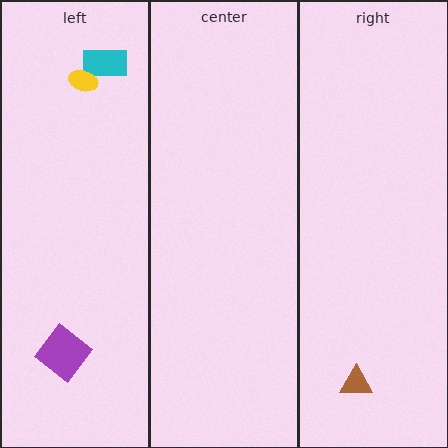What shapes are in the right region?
The brown triangle.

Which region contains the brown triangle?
The right region.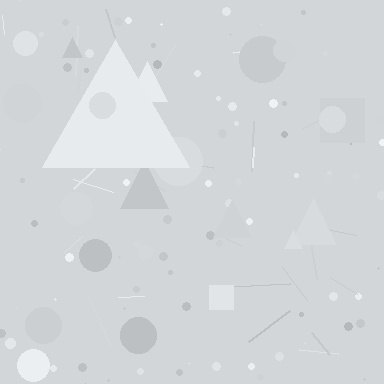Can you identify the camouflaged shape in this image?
The camouflaged shape is a triangle.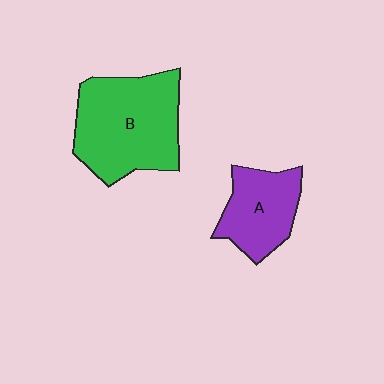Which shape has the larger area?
Shape B (green).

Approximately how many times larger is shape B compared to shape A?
Approximately 1.7 times.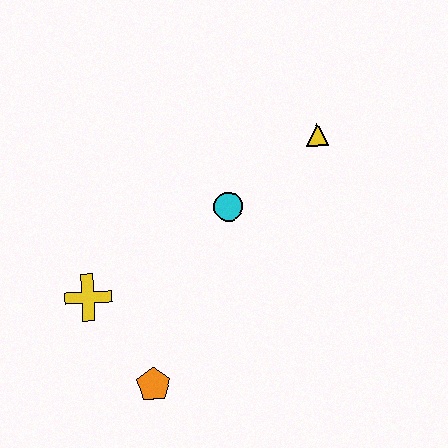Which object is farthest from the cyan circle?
The orange pentagon is farthest from the cyan circle.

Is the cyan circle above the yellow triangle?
No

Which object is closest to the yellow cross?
The orange pentagon is closest to the yellow cross.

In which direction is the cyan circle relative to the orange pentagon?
The cyan circle is above the orange pentagon.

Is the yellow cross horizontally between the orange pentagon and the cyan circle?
No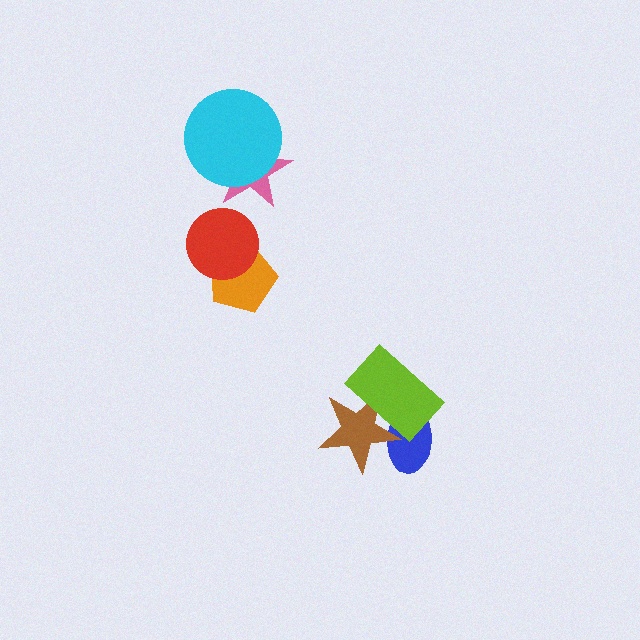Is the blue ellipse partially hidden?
Yes, it is partially covered by another shape.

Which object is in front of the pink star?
The cyan circle is in front of the pink star.